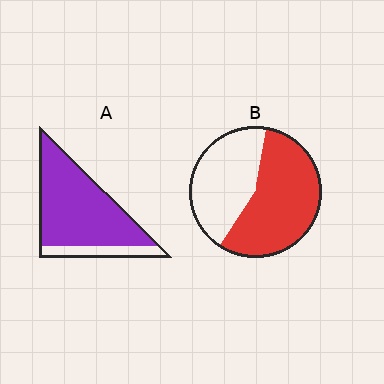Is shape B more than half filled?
Yes.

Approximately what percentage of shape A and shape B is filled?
A is approximately 85% and B is approximately 55%.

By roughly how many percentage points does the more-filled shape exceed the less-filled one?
By roughly 25 percentage points (A over B).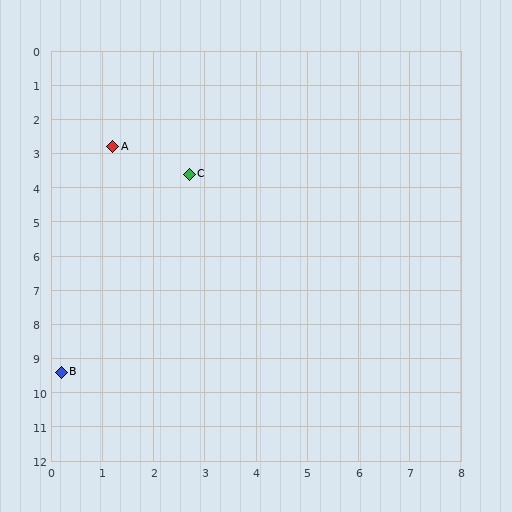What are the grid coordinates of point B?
Point B is at approximately (0.2, 9.4).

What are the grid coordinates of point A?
Point A is at approximately (1.2, 2.8).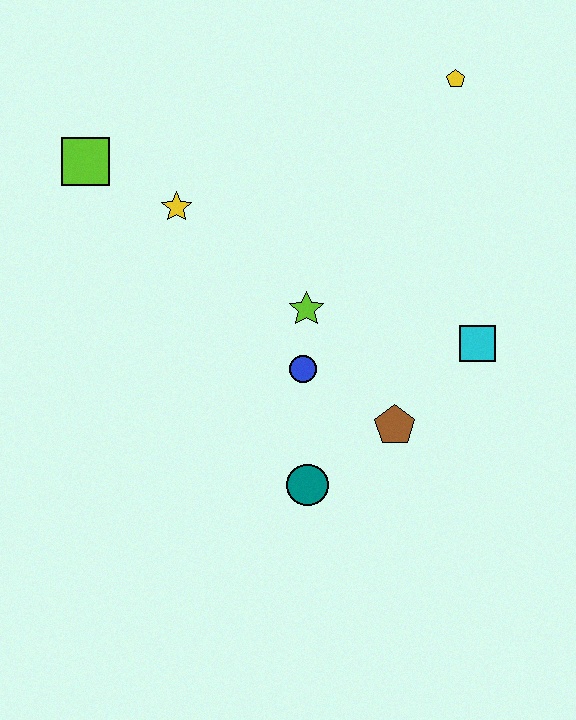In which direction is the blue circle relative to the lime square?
The blue circle is to the right of the lime square.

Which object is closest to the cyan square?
The brown pentagon is closest to the cyan square.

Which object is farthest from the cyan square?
The lime square is farthest from the cyan square.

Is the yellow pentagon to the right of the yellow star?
Yes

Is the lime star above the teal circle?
Yes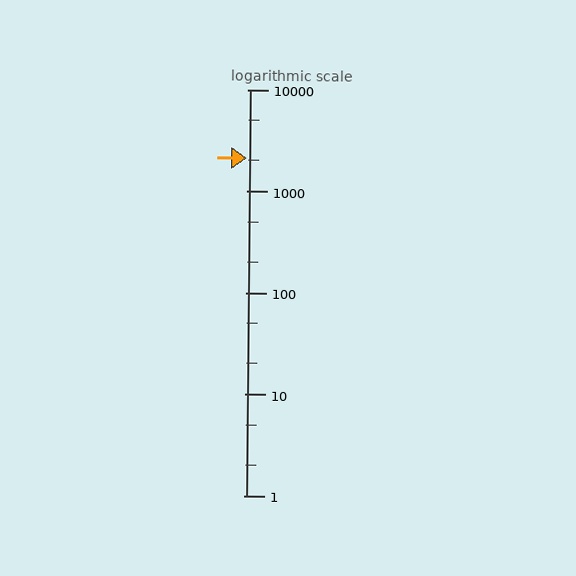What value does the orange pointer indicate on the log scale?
The pointer indicates approximately 2100.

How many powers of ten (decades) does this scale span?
The scale spans 4 decades, from 1 to 10000.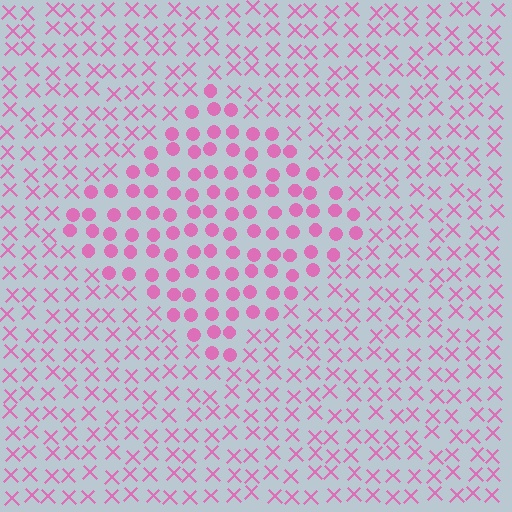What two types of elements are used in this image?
The image uses circles inside the diamond region and X marks outside it.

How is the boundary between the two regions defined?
The boundary is defined by a change in element shape: circles inside vs. X marks outside. All elements share the same color and spacing.